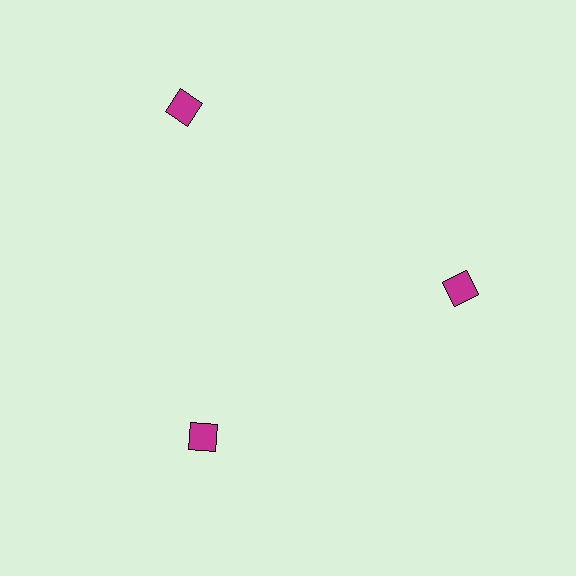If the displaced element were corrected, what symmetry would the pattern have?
It would have 3-fold rotational symmetry — the pattern would map onto itself every 120 degrees.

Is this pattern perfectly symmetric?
No. The 3 magenta squares are arranged in a ring, but one element near the 11 o'clock position is pushed outward from the center, breaking the 3-fold rotational symmetry.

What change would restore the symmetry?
The symmetry would be restored by moving it inward, back onto the ring so that all 3 squares sit at equal angles and equal distance from the center.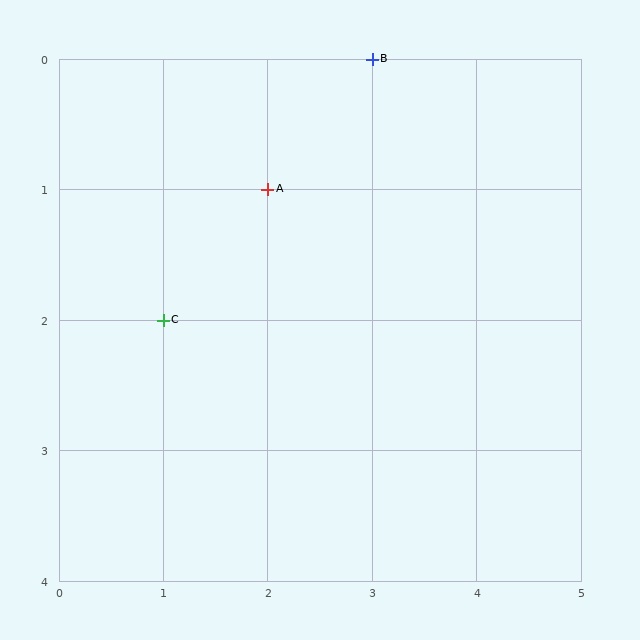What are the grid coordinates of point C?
Point C is at grid coordinates (1, 2).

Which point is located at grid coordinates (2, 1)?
Point A is at (2, 1).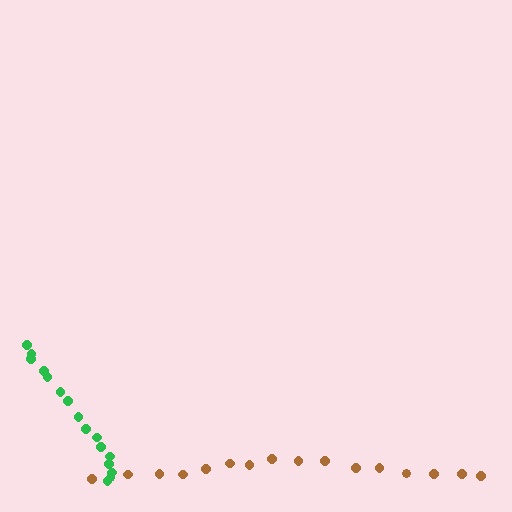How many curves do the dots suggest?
There are 2 distinct paths.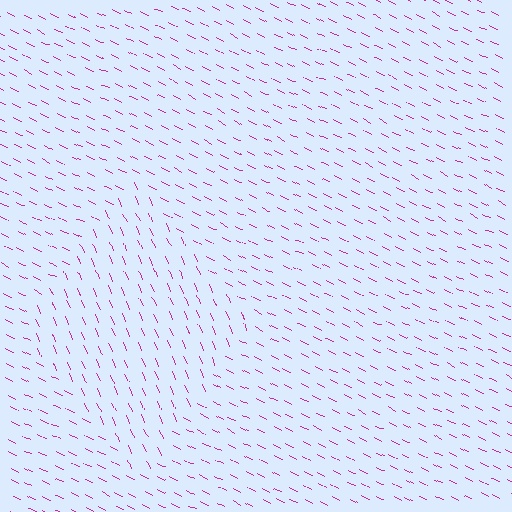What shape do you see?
I see a diamond.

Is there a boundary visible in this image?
Yes, there is a texture boundary formed by a change in line orientation.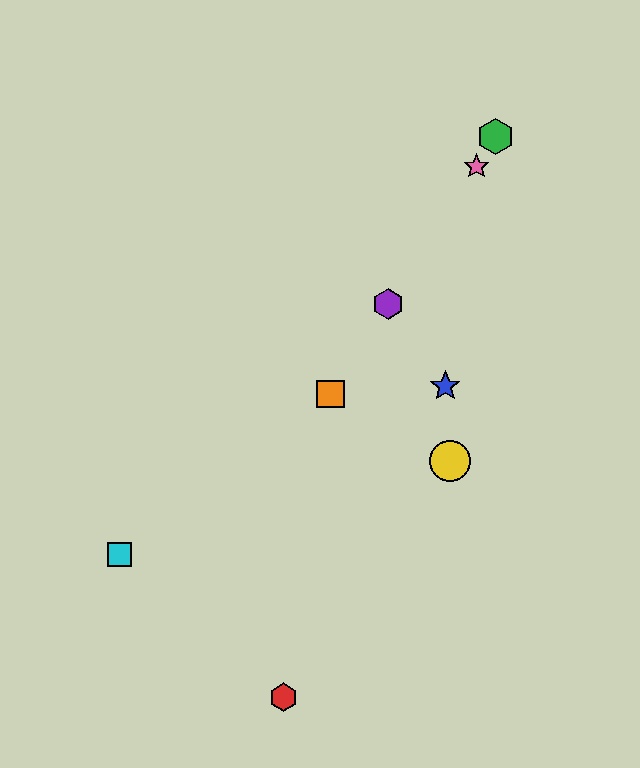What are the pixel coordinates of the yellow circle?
The yellow circle is at (450, 461).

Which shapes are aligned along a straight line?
The green hexagon, the purple hexagon, the orange square, the pink star are aligned along a straight line.